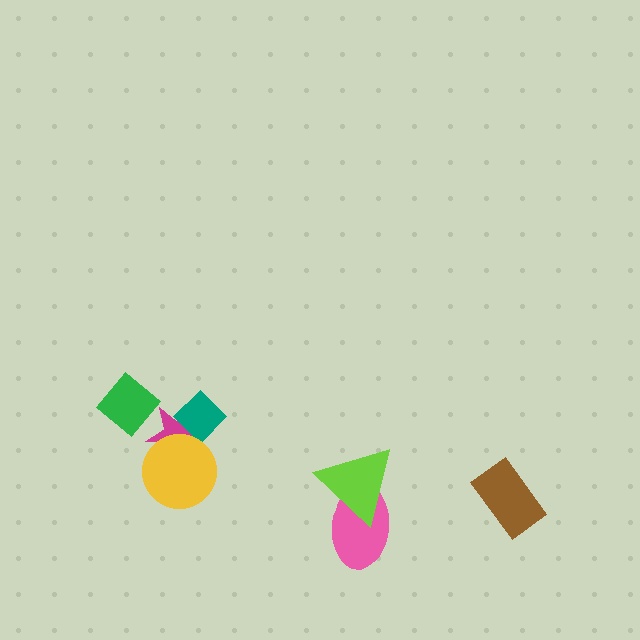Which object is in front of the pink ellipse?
The lime triangle is in front of the pink ellipse.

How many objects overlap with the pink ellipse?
1 object overlaps with the pink ellipse.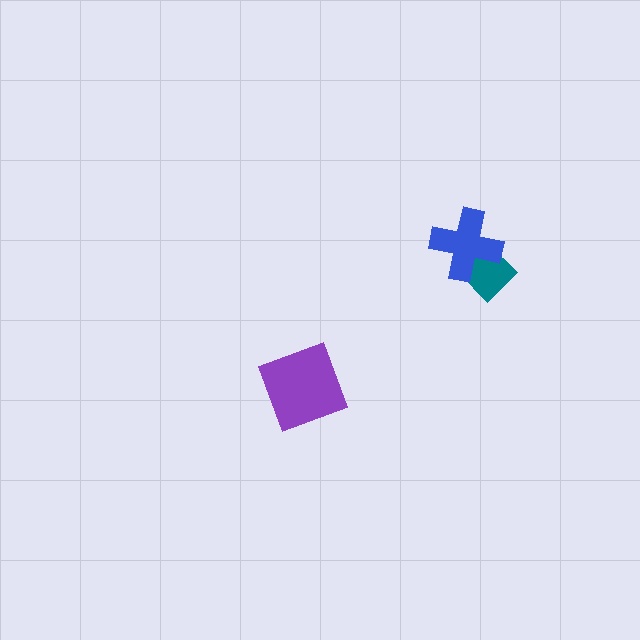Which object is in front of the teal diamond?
The blue cross is in front of the teal diamond.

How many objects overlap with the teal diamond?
1 object overlaps with the teal diamond.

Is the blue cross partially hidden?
No, no other shape covers it.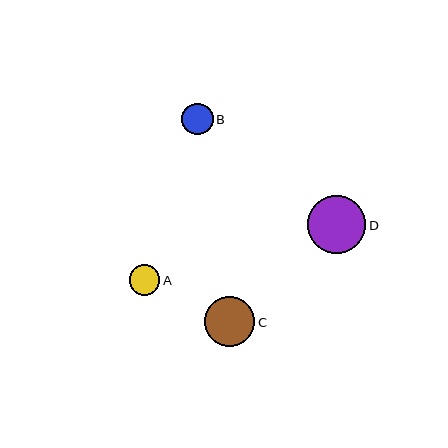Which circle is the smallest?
Circle A is the smallest with a size of approximately 30 pixels.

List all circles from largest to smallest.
From largest to smallest: D, C, B, A.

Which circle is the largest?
Circle D is the largest with a size of approximately 58 pixels.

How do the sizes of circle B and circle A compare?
Circle B and circle A are approximately the same size.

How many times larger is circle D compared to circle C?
Circle D is approximately 1.1 times the size of circle C.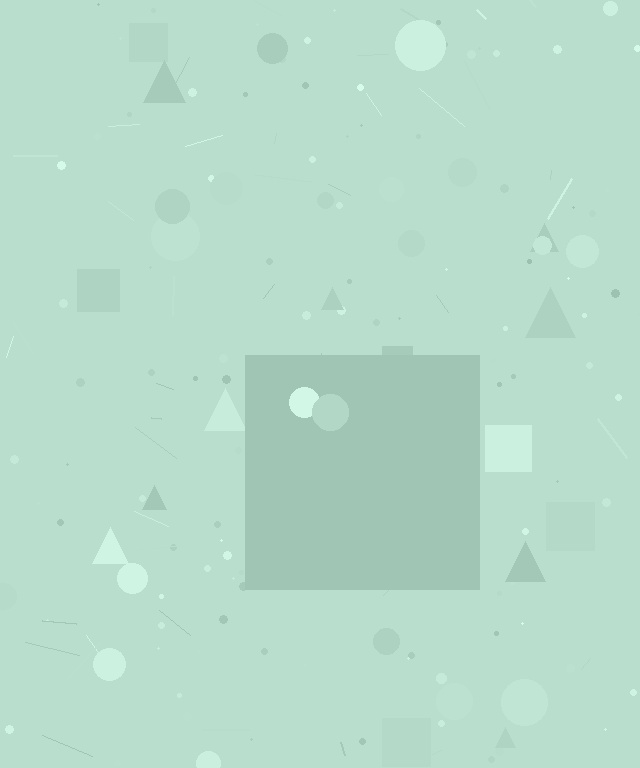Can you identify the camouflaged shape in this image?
The camouflaged shape is a square.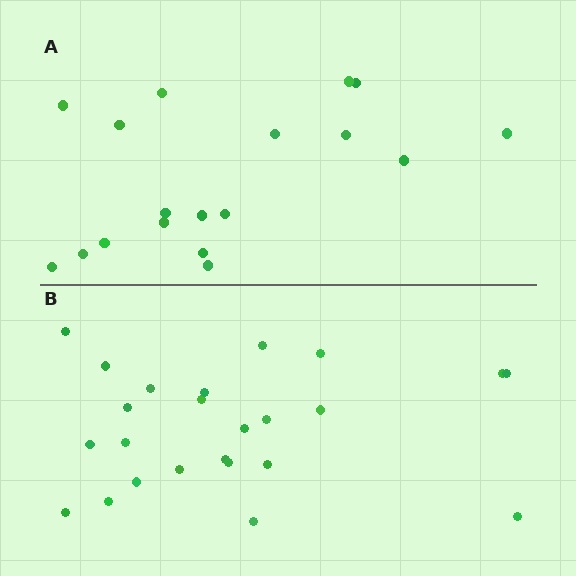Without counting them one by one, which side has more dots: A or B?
Region B (the bottom region) has more dots.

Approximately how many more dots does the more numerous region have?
Region B has about 6 more dots than region A.